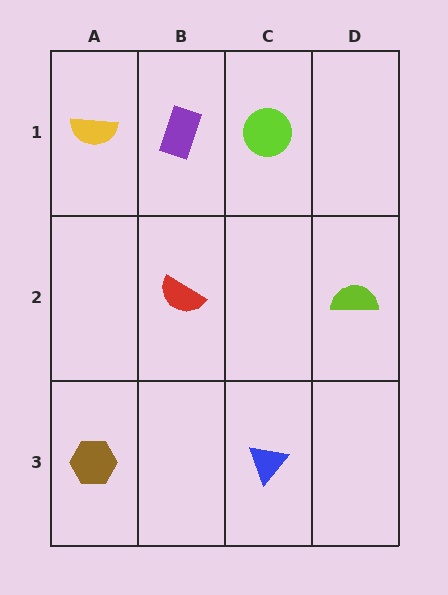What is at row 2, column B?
A red semicircle.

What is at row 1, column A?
A yellow semicircle.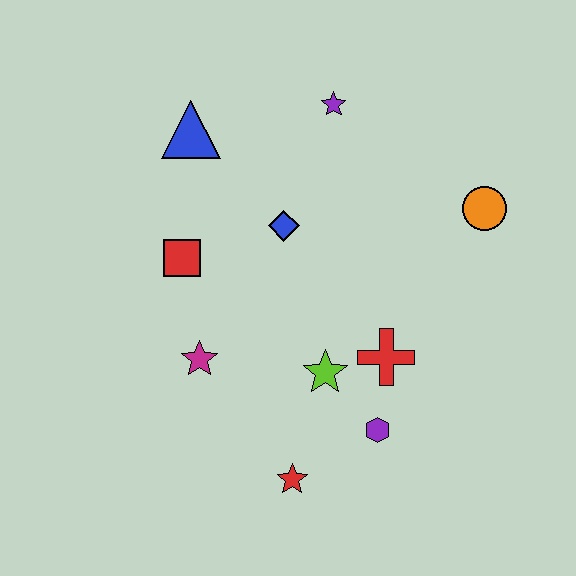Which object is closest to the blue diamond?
The red square is closest to the blue diamond.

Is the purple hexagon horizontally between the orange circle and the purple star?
Yes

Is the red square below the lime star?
No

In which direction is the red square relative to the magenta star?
The red square is above the magenta star.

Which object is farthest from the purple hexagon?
The blue triangle is farthest from the purple hexagon.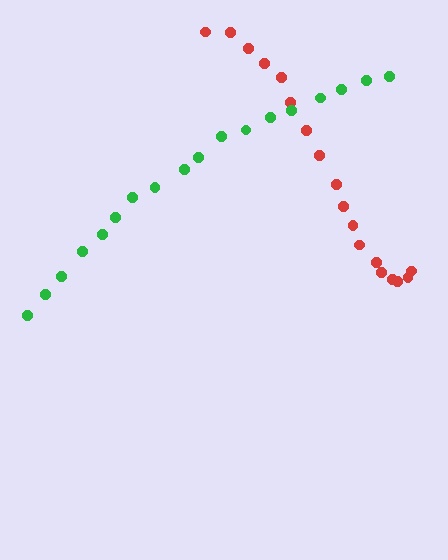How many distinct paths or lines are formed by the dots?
There are 2 distinct paths.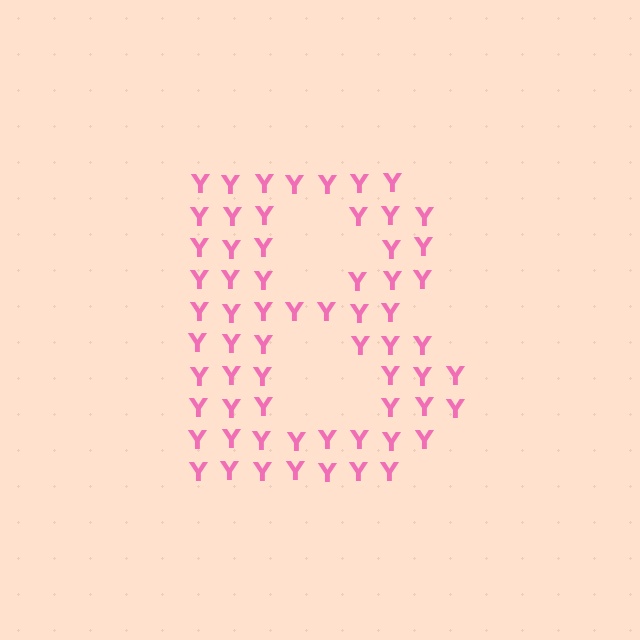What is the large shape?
The large shape is the letter B.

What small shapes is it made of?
It is made of small letter Y's.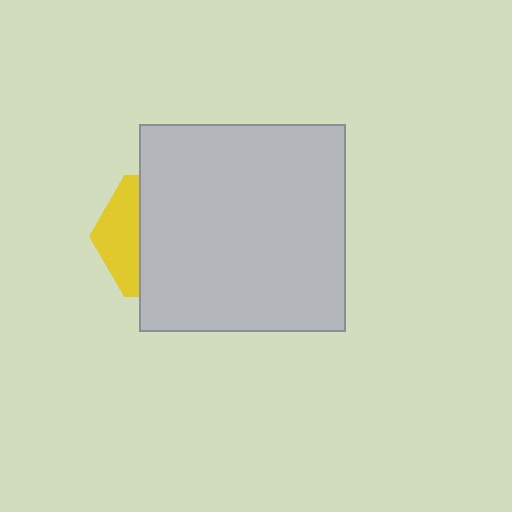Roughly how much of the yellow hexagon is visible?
A small part of it is visible (roughly 31%).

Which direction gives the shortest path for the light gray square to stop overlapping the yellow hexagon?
Moving right gives the shortest separation.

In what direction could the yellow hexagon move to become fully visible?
The yellow hexagon could move left. That would shift it out from behind the light gray square entirely.